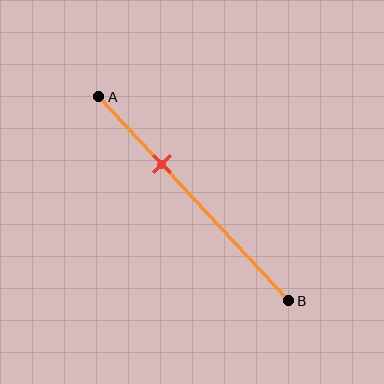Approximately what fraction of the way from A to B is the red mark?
The red mark is approximately 35% of the way from A to B.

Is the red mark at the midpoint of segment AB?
No, the mark is at about 35% from A, not at the 50% midpoint.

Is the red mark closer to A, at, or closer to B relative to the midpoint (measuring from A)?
The red mark is closer to point A than the midpoint of segment AB.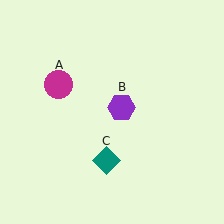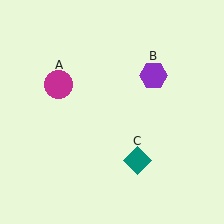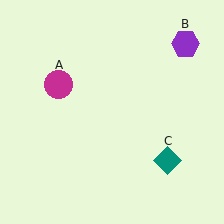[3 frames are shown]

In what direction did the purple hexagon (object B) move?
The purple hexagon (object B) moved up and to the right.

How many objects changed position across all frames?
2 objects changed position: purple hexagon (object B), teal diamond (object C).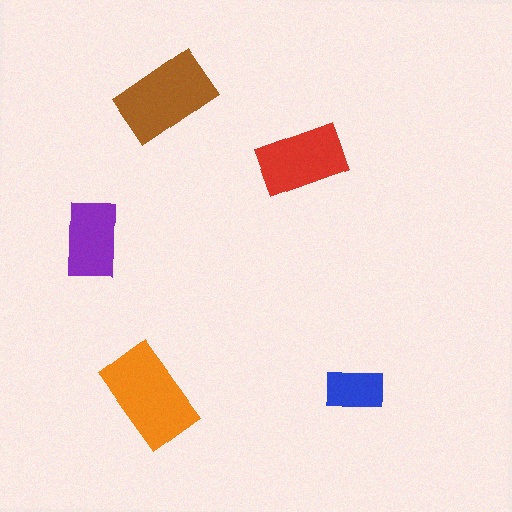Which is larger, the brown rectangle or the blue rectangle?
The brown one.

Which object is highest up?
The brown rectangle is topmost.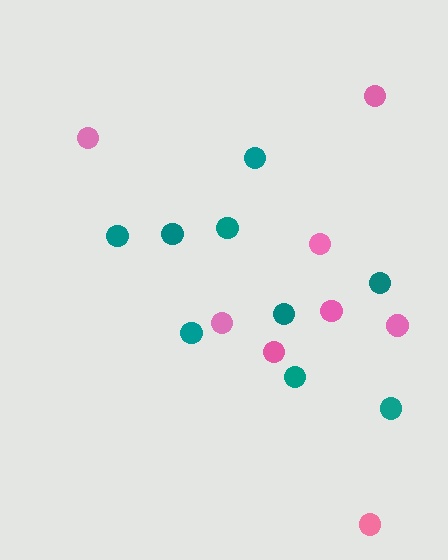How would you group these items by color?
There are 2 groups: one group of pink circles (8) and one group of teal circles (9).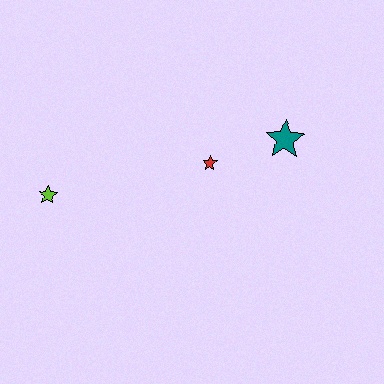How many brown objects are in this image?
There are no brown objects.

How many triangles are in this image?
There are no triangles.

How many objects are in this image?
There are 3 objects.